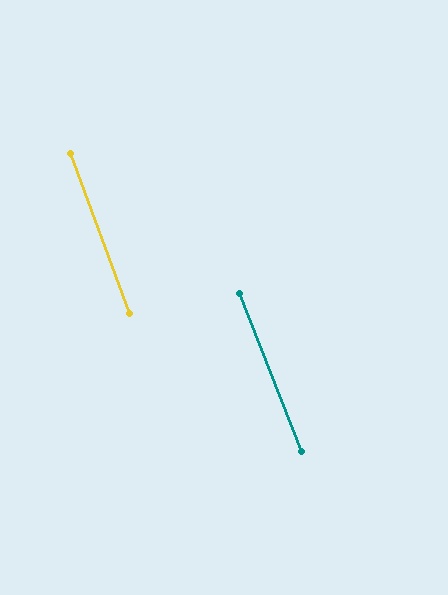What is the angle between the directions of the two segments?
Approximately 1 degree.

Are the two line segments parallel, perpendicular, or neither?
Parallel — their directions differ by only 1.4°.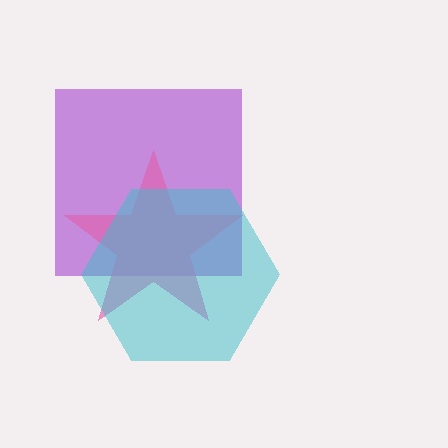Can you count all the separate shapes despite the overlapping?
Yes, there are 3 separate shapes.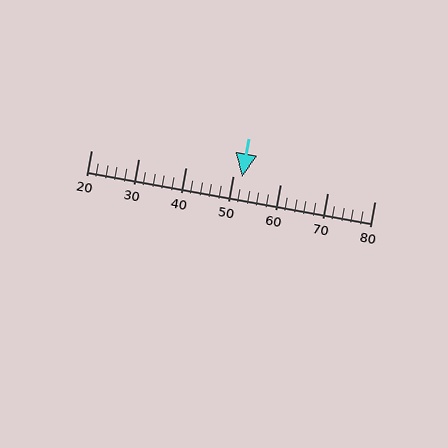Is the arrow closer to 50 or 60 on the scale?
The arrow is closer to 50.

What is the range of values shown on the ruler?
The ruler shows values from 20 to 80.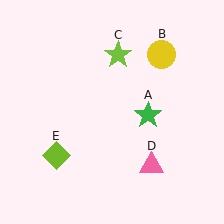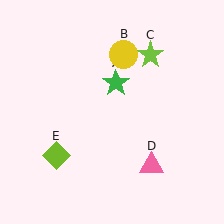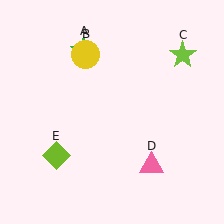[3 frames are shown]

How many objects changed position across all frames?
3 objects changed position: green star (object A), yellow circle (object B), lime star (object C).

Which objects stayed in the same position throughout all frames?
Pink triangle (object D) and lime diamond (object E) remained stationary.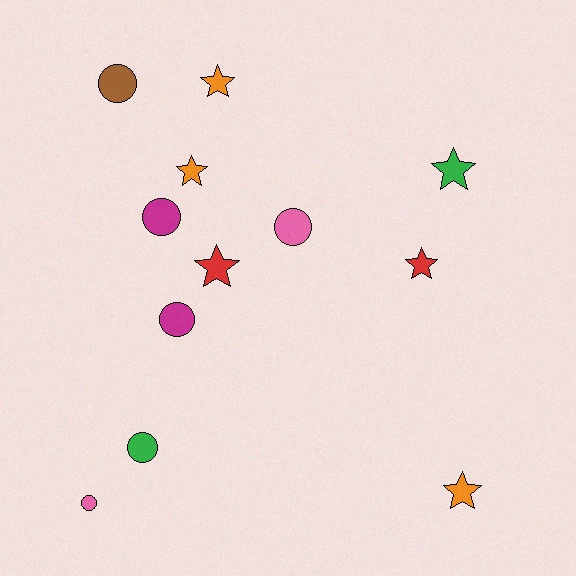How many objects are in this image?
There are 12 objects.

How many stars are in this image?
There are 6 stars.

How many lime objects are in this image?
There are no lime objects.